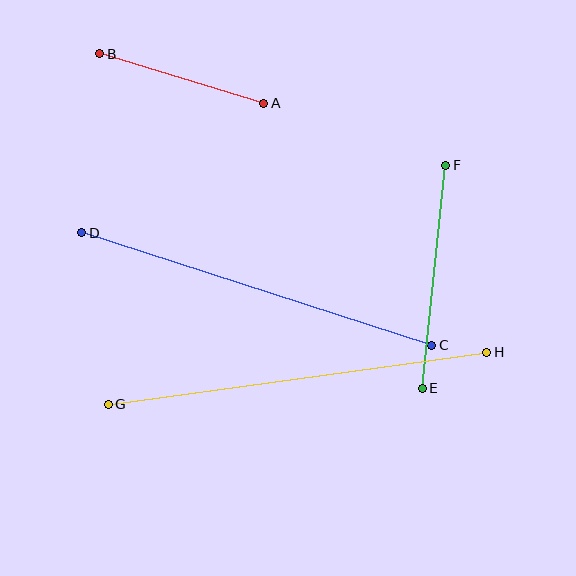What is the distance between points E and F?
The distance is approximately 224 pixels.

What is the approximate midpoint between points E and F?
The midpoint is at approximately (434, 277) pixels.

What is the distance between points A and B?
The distance is approximately 171 pixels.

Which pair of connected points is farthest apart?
Points G and H are farthest apart.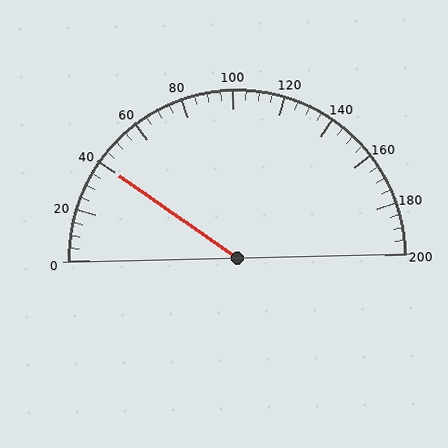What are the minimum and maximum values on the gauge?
The gauge ranges from 0 to 200.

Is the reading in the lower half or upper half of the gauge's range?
The reading is in the lower half of the range (0 to 200).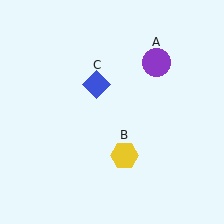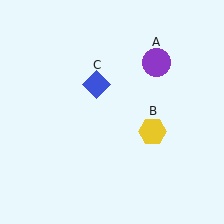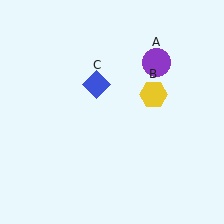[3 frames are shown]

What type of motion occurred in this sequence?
The yellow hexagon (object B) rotated counterclockwise around the center of the scene.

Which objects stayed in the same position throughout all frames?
Purple circle (object A) and blue diamond (object C) remained stationary.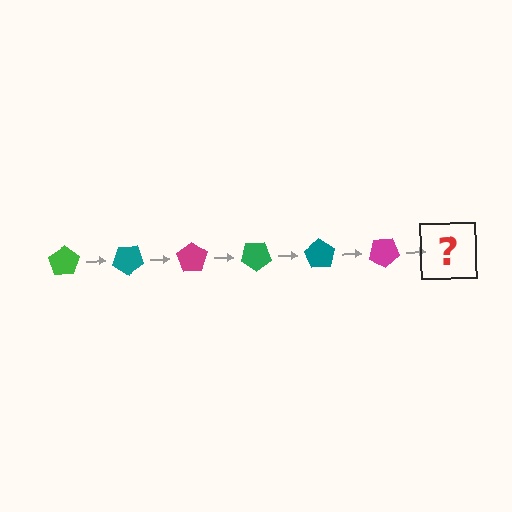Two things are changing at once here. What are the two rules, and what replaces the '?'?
The two rules are that it rotates 35 degrees each step and the color cycles through green, teal, and magenta. The '?' should be a green pentagon, rotated 210 degrees from the start.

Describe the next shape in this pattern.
It should be a green pentagon, rotated 210 degrees from the start.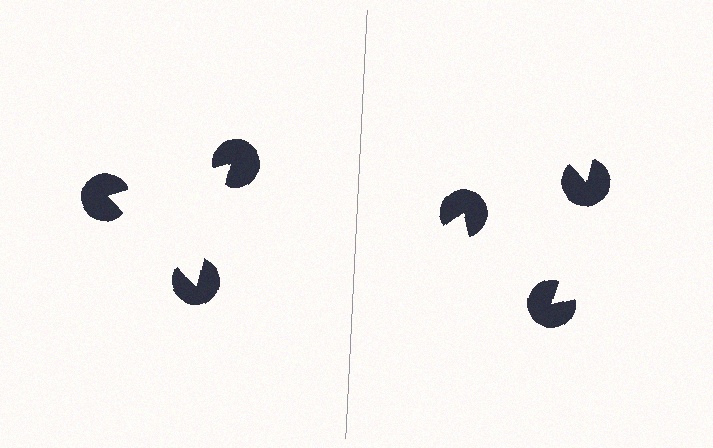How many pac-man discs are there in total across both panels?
6 — 3 on each side.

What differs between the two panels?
The pac-man discs are positioned identically on both sides; only the wedge orientations differ. On the left they align to a triangle; on the right they are misaligned.